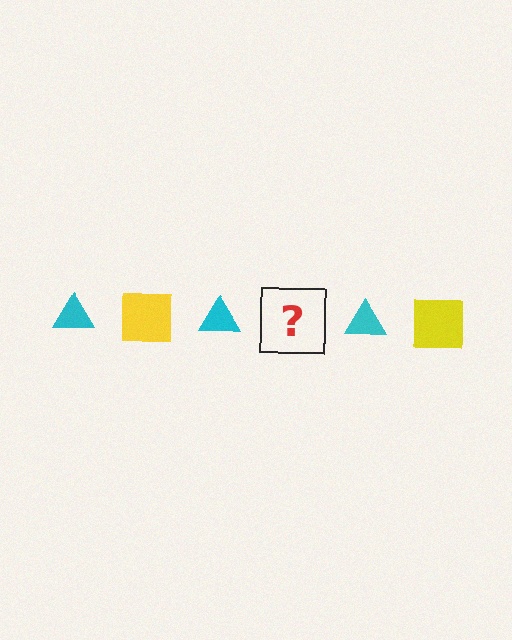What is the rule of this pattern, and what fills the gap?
The rule is that the pattern alternates between cyan triangle and yellow square. The gap should be filled with a yellow square.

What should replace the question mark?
The question mark should be replaced with a yellow square.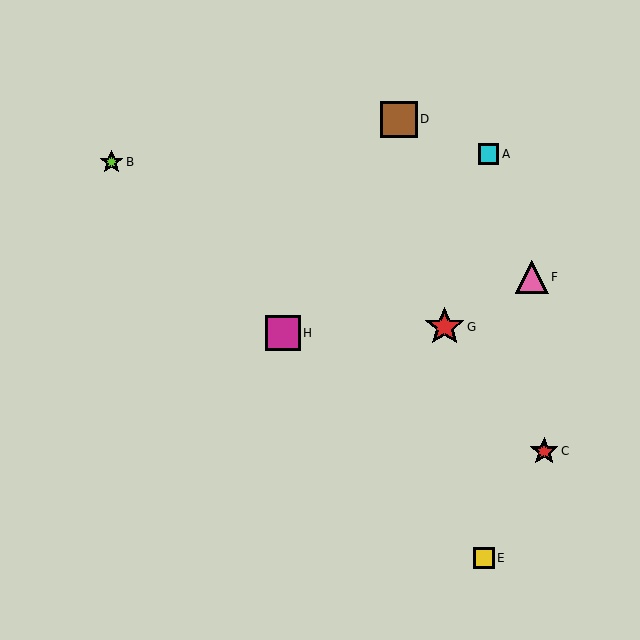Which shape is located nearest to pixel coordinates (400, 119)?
The brown square (labeled D) at (399, 119) is nearest to that location.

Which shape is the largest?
The red star (labeled G) is the largest.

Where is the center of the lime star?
The center of the lime star is at (112, 162).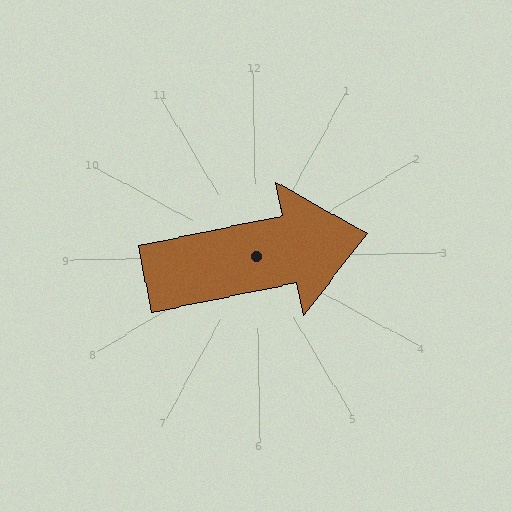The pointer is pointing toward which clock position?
Roughly 3 o'clock.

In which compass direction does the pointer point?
East.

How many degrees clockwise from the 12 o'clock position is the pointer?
Approximately 79 degrees.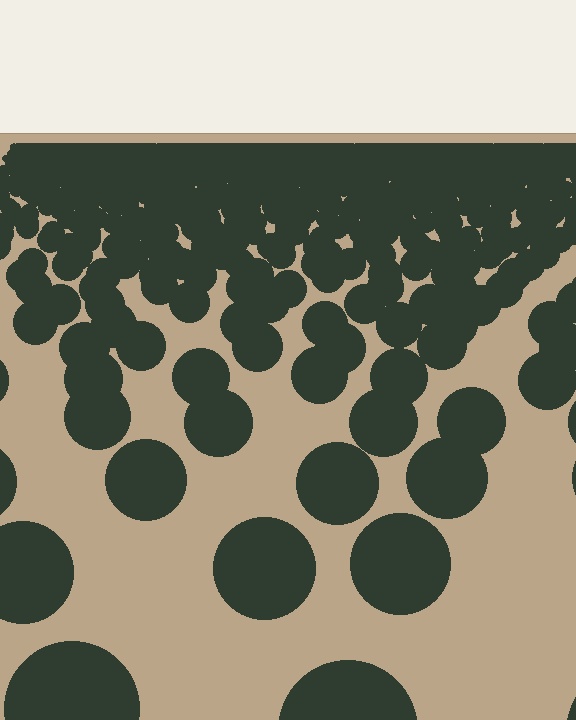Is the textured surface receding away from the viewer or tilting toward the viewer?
The surface is receding away from the viewer. Texture elements get smaller and denser toward the top.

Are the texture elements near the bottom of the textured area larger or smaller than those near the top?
Larger. Near the bottom, elements are closer to the viewer and appear at a bigger on-screen size.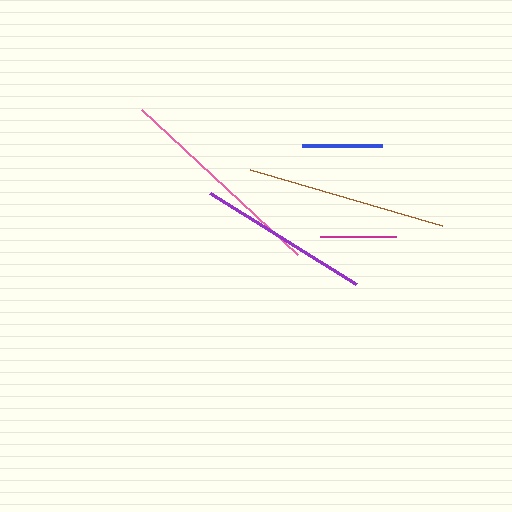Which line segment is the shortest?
The magenta line is the shortest at approximately 76 pixels.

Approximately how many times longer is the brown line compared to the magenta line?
The brown line is approximately 2.6 times the length of the magenta line.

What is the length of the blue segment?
The blue segment is approximately 80 pixels long.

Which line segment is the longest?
The pink line is the longest at approximately 214 pixels.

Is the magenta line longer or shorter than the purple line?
The purple line is longer than the magenta line.